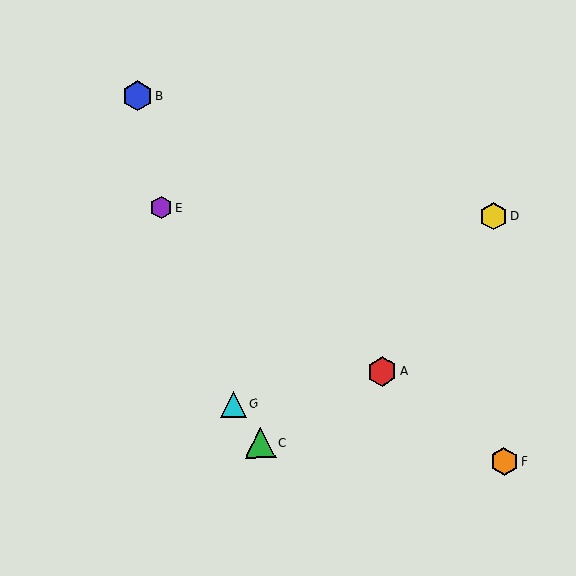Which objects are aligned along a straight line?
Objects A, E, F are aligned along a straight line.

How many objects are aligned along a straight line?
3 objects (A, E, F) are aligned along a straight line.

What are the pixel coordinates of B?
Object B is at (137, 96).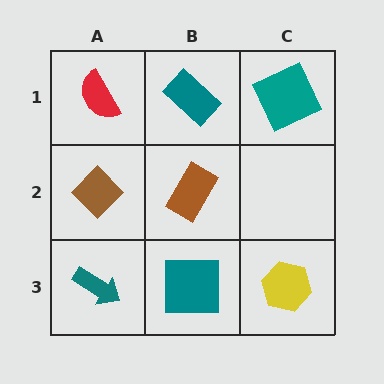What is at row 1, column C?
A teal square.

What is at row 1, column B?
A teal rectangle.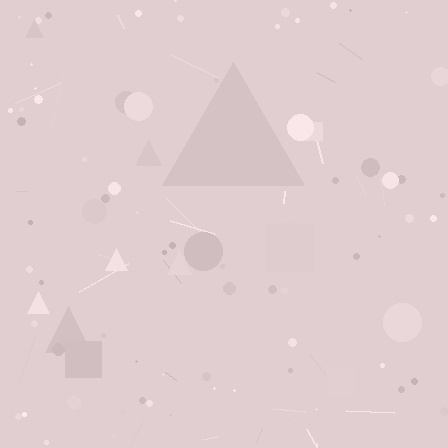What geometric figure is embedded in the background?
A triangle is embedded in the background.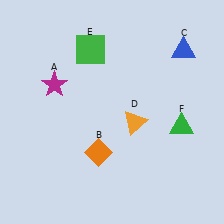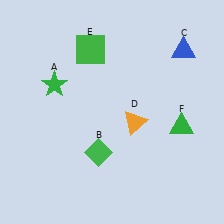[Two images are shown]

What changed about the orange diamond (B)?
In Image 1, B is orange. In Image 2, it changed to green.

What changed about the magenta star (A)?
In Image 1, A is magenta. In Image 2, it changed to green.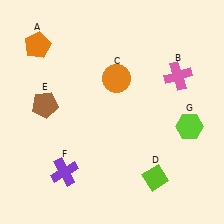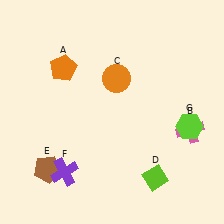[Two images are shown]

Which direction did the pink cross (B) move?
The pink cross (B) moved down.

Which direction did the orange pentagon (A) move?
The orange pentagon (A) moved right.